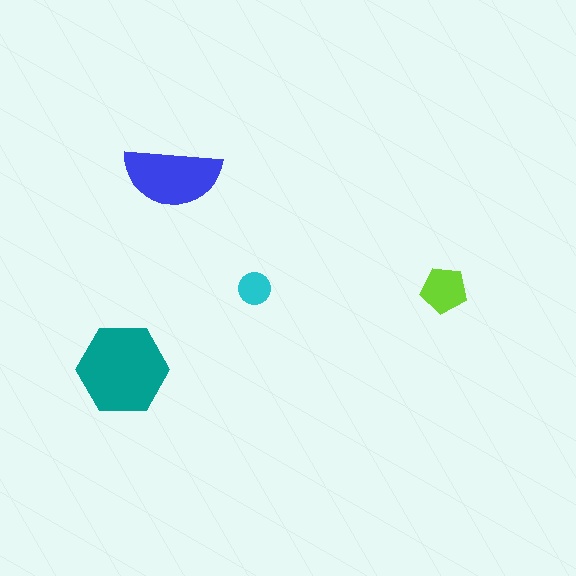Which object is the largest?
The teal hexagon.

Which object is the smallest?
The cyan circle.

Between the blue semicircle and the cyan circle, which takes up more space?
The blue semicircle.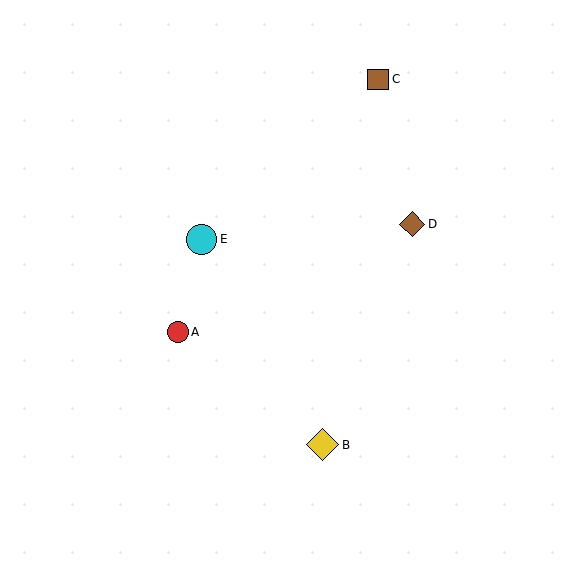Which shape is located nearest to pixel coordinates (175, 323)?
The red circle (labeled A) at (178, 332) is nearest to that location.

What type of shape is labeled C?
Shape C is a brown square.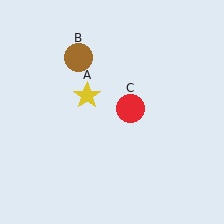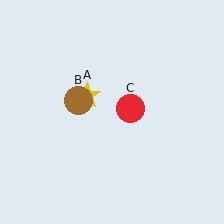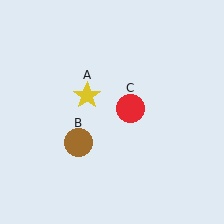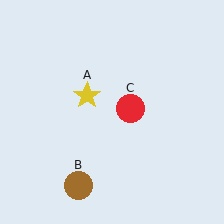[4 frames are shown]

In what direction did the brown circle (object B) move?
The brown circle (object B) moved down.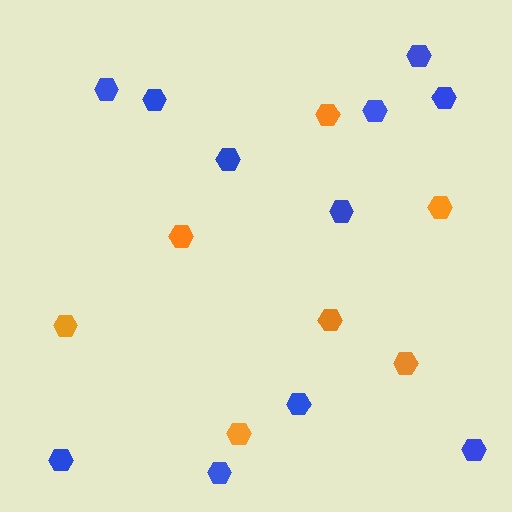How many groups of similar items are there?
There are 2 groups: one group of blue hexagons (11) and one group of orange hexagons (7).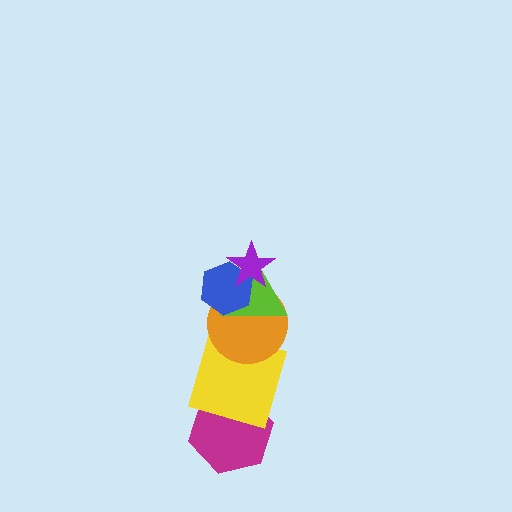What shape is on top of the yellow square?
The orange circle is on top of the yellow square.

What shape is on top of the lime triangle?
The blue hexagon is on top of the lime triangle.